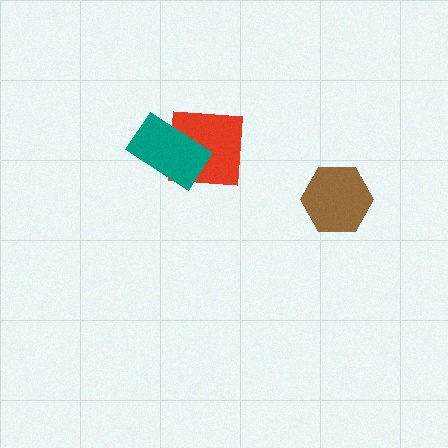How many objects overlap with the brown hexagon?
0 objects overlap with the brown hexagon.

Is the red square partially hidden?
Yes, it is partially covered by another shape.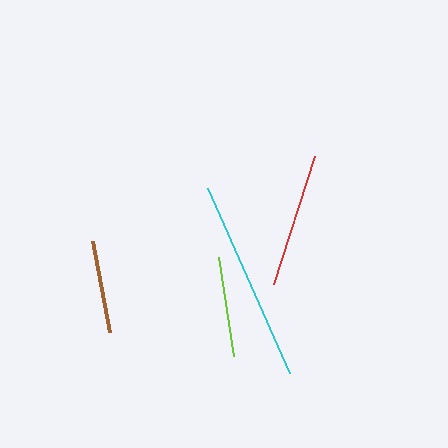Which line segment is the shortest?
The brown line is the shortest at approximately 93 pixels.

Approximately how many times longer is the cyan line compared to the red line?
The cyan line is approximately 1.5 times the length of the red line.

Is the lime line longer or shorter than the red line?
The red line is longer than the lime line.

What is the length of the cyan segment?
The cyan segment is approximately 202 pixels long.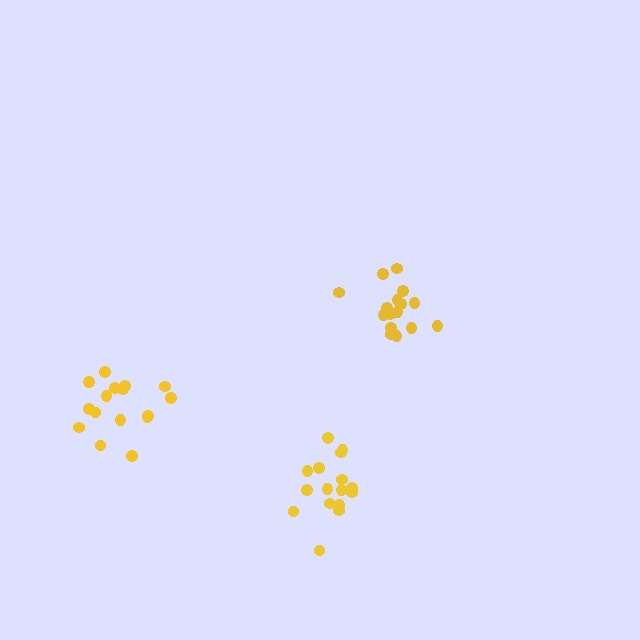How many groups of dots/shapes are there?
There are 3 groups.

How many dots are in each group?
Group 1: 16 dots, Group 2: 16 dots, Group 3: 16 dots (48 total).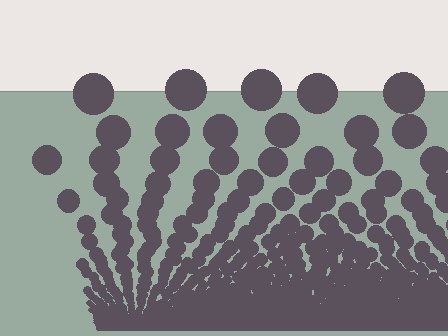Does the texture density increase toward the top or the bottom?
Density increases toward the bottom.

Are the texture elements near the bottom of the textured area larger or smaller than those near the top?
Smaller. The gradient is inverted — elements near the bottom are smaller and denser.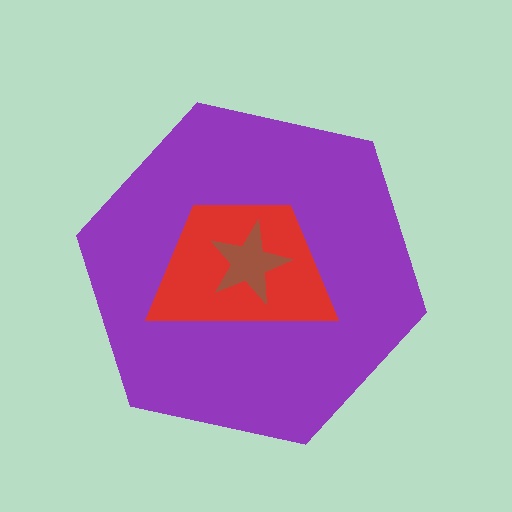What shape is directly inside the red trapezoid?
The brown star.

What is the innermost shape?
The brown star.